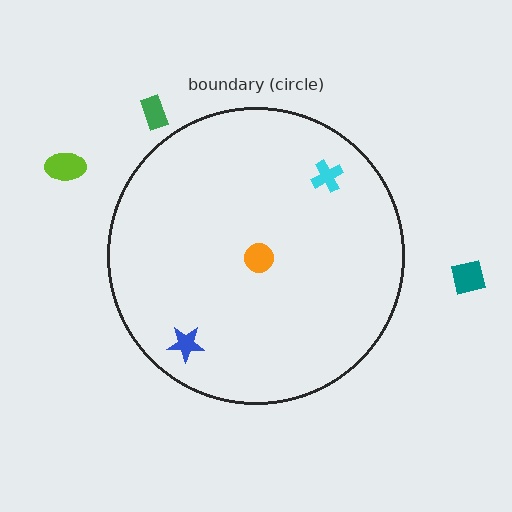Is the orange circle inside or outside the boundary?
Inside.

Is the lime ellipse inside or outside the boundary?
Outside.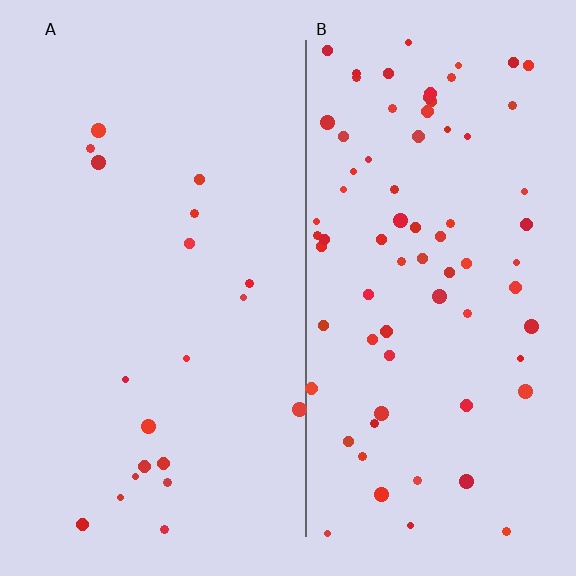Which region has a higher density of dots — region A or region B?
B (the right).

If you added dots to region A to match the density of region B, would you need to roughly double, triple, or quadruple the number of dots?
Approximately quadruple.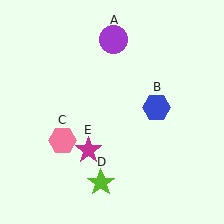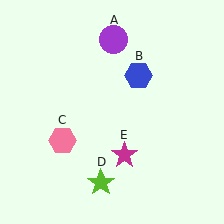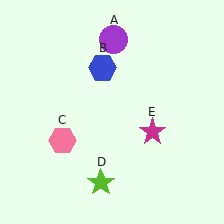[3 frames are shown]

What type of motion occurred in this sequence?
The blue hexagon (object B), magenta star (object E) rotated counterclockwise around the center of the scene.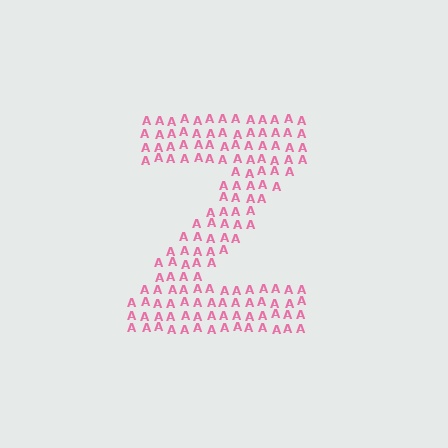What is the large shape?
The large shape is the letter Z.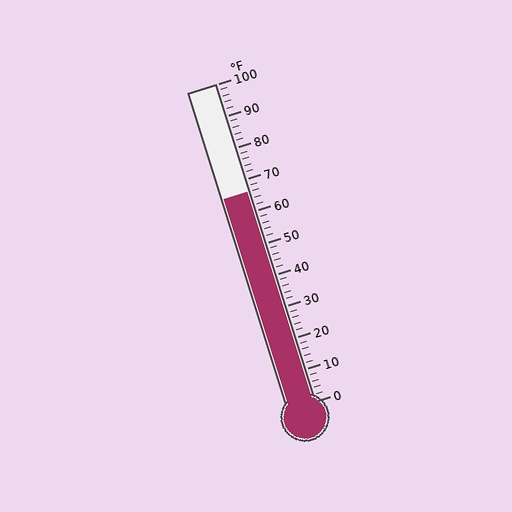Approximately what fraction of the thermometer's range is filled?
The thermometer is filled to approximately 65% of its range.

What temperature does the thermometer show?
The thermometer shows approximately 66°F.